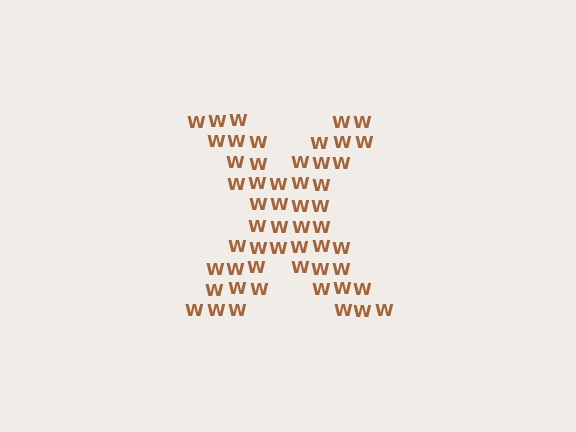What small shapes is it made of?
It is made of small letter W's.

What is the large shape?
The large shape is the letter X.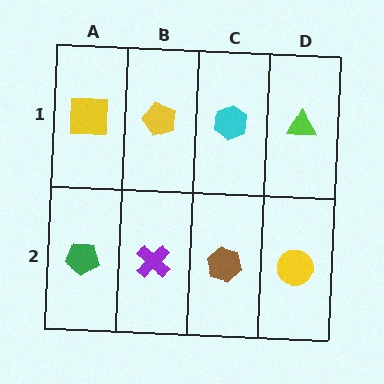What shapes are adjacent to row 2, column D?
A lime triangle (row 1, column D), a brown hexagon (row 2, column C).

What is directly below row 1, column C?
A brown hexagon.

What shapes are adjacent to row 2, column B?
A yellow pentagon (row 1, column B), a green pentagon (row 2, column A), a brown hexagon (row 2, column C).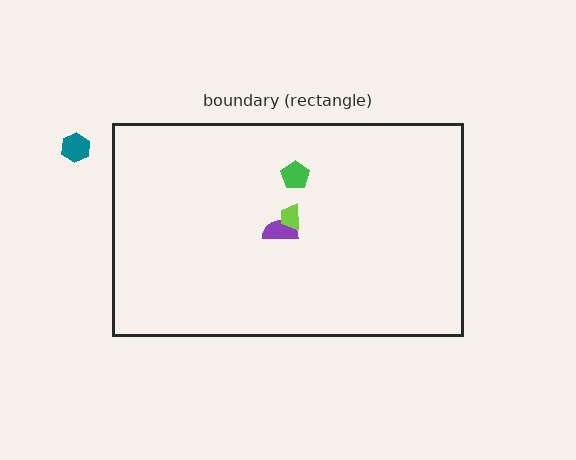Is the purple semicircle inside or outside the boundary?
Inside.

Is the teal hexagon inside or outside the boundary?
Outside.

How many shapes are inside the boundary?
3 inside, 1 outside.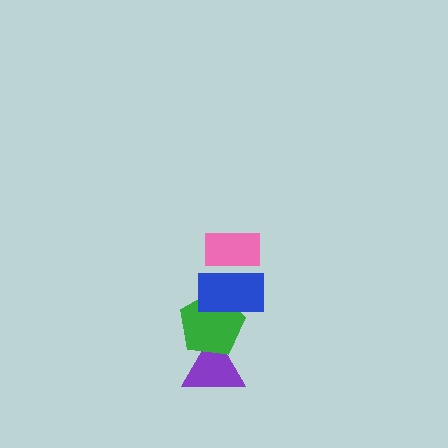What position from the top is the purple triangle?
The purple triangle is 4th from the top.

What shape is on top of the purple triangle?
The green pentagon is on top of the purple triangle.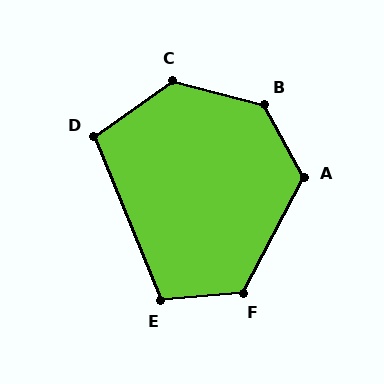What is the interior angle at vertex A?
Approximately 123 degrees (obtuse).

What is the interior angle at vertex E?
Approximately 107 degrees (obtuse).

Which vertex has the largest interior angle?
B, at approximately 134 degrees.